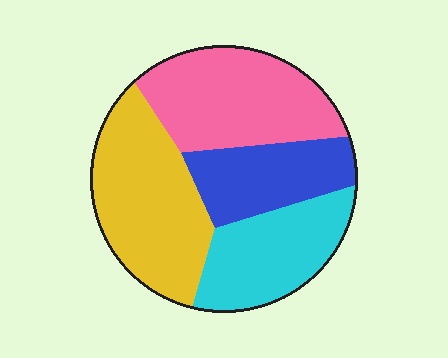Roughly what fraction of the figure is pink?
Pink covers 29% of the figure.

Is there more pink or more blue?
Pink.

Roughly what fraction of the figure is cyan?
Cyan takes up about one fifth (1/5) of the figure.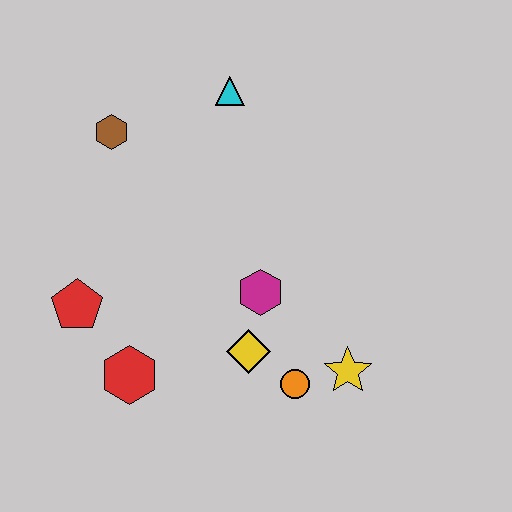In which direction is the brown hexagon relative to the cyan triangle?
The brown hexagon is to the left of the cyan triangle.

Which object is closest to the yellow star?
The orange circle is closest to the yellow star.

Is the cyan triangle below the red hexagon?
No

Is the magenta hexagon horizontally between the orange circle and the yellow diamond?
Yes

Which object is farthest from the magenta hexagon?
The brown hexagon is farthest from the magenta hexagon.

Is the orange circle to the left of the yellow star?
Yes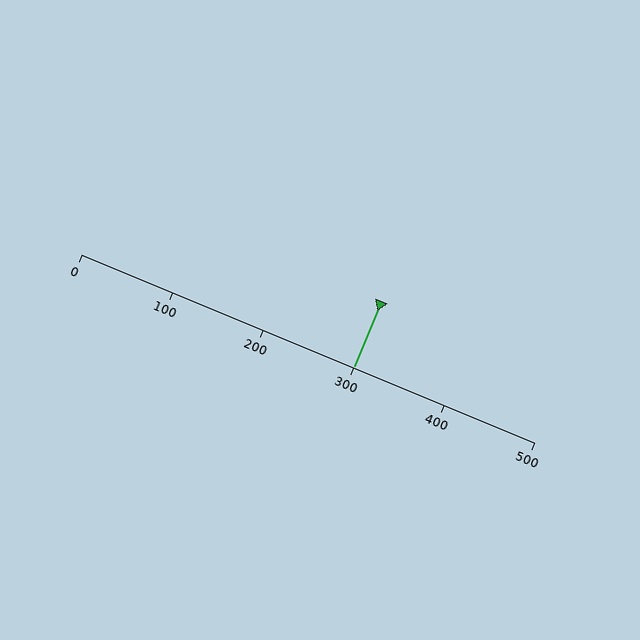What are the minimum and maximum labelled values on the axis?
The axis runs from 0 to 500.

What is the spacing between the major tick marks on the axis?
The major ticks are spaced 100 apart.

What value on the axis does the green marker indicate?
The marker indicates approximately 300.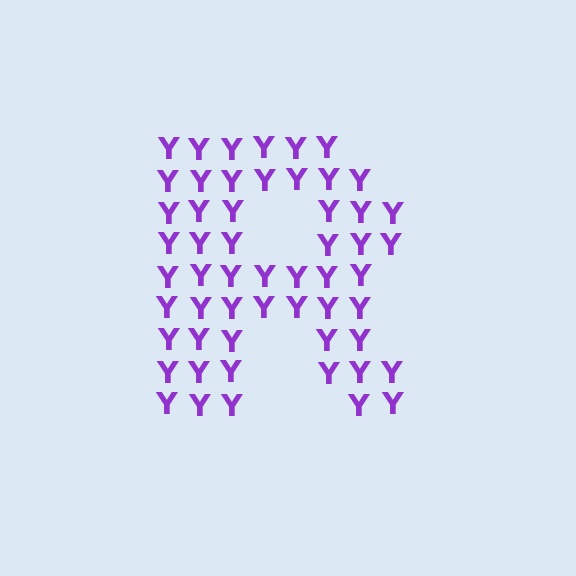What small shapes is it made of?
It is made of small letter Y's.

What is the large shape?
The large shape is the letter R.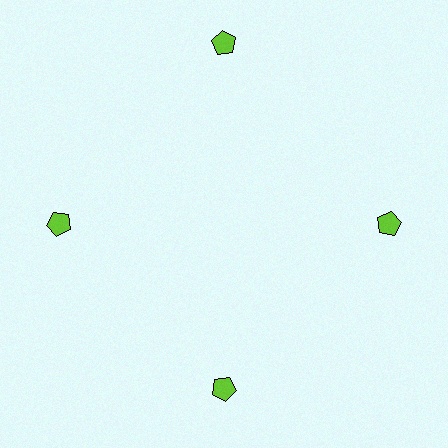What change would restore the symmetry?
The symmetry would be restored by moving it inward, back onto the ring so that all 4 pentagons sit at equal angles and equal distance from the center.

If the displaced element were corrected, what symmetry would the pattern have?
It would have 4-fold rotational symmetry — the pattern would map onto itself every 90 degrees.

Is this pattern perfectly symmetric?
No. The 4 lime pentagons are arranged in a ring, but one element near the 12 o'clock position is pushed outward from the center, breaking the 4-fold rotational symmetry.